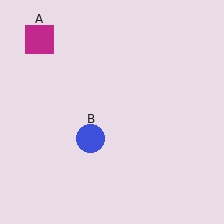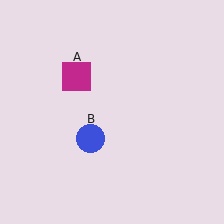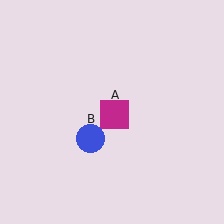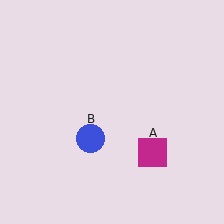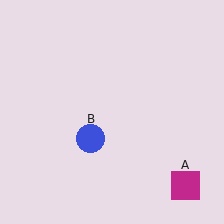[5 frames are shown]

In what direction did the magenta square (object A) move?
The magenta square (object A) moved down and to the right.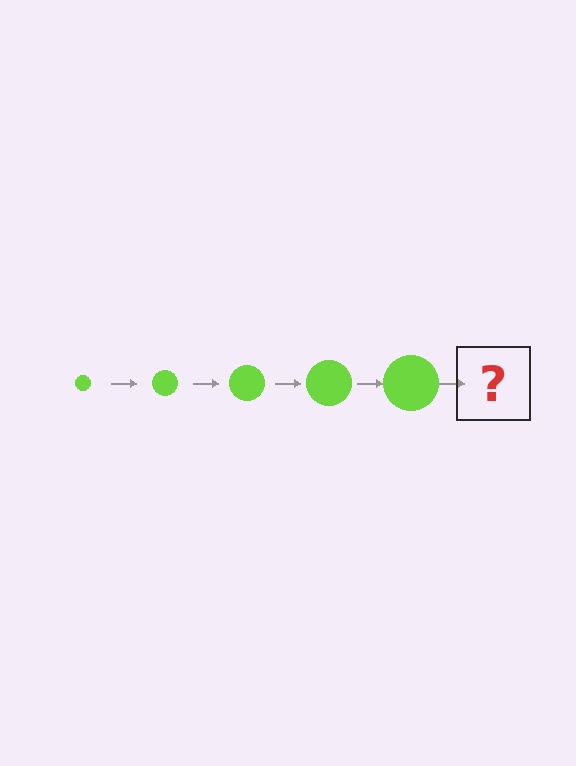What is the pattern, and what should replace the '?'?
The pattern is that the circle gets progressively larger each step. The '?' should be a lime circle, larger than the previous one.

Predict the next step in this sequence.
The next step is a lime circle, larger than the previous one.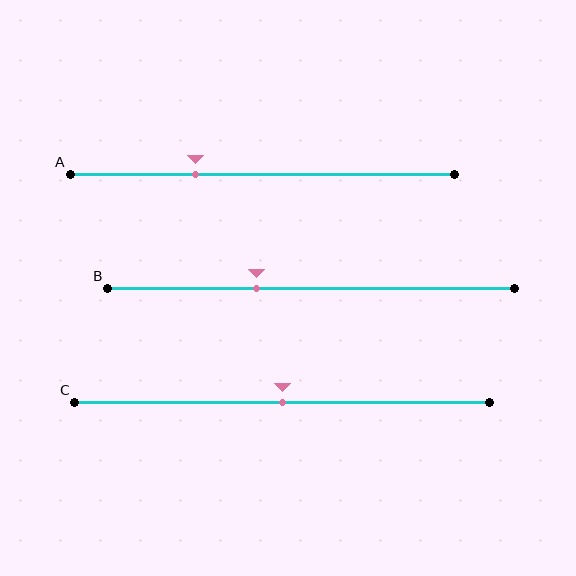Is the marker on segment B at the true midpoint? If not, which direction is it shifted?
No, the marker on segment B is shifted to the left by about 13% of the segment length.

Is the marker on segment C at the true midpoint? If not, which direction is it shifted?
Yes, the marker on segment C is at the true midpoint.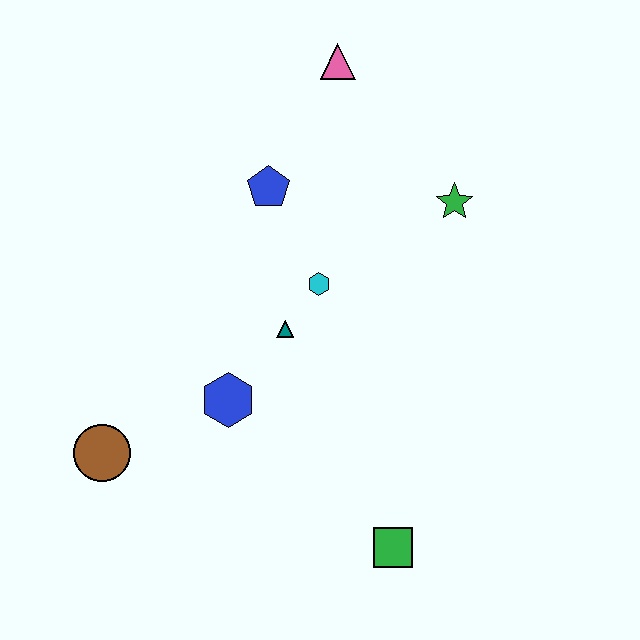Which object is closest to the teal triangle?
The cyan hexagon is closest to the teal triangle.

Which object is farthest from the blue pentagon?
The green square is farthest from the blue pentagon.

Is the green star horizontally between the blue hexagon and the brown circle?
No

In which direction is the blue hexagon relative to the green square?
The blue hexagon is to the left of the green square.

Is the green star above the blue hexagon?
Yes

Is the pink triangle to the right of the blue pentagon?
Yes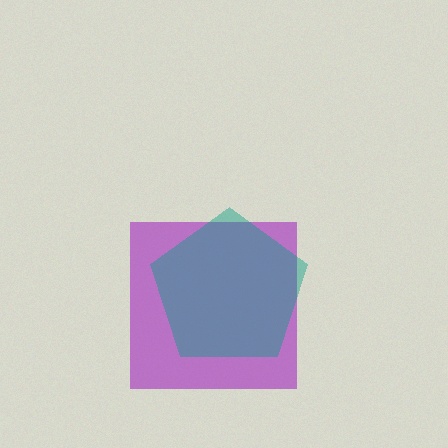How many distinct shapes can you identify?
There are 2 distinct shapes: a purple square, a teal pentagon.